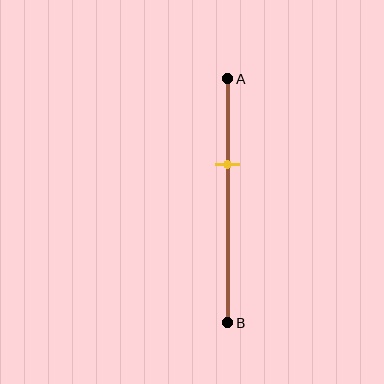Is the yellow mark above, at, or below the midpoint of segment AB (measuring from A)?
The yellow mark is above the midpoint of segment AB.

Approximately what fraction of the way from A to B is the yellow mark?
The yellow mark is approximately 35% of the way from A to B.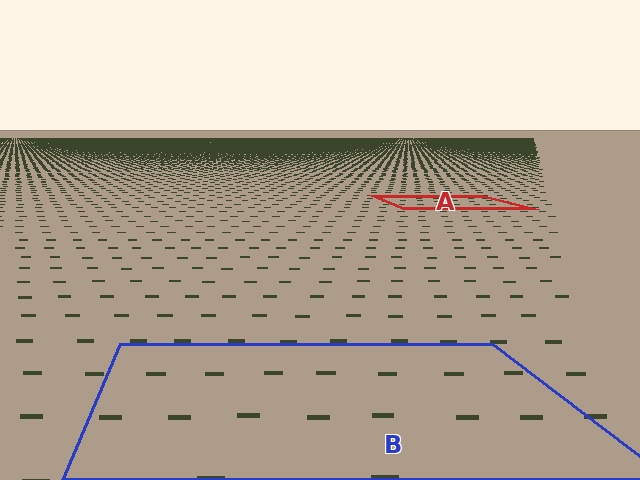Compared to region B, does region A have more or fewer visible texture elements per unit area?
Region A has more texture elements per unit area — they are packed more densely because it is farther away.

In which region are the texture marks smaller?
The texture marks are smaller in region A, because it is farther away.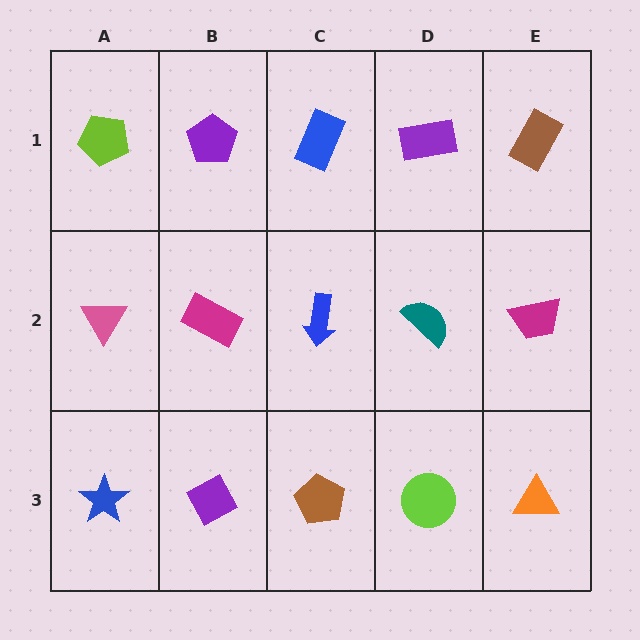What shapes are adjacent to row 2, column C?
A blue rectangle (row 1, column C), a brown pentagon (row 3, column C), a magenta rectangle (row 2, column B), a teal semicircle (row 2, column D).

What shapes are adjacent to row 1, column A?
A pink triangle (row 2, column A), a purple pentagon (row 1, column B).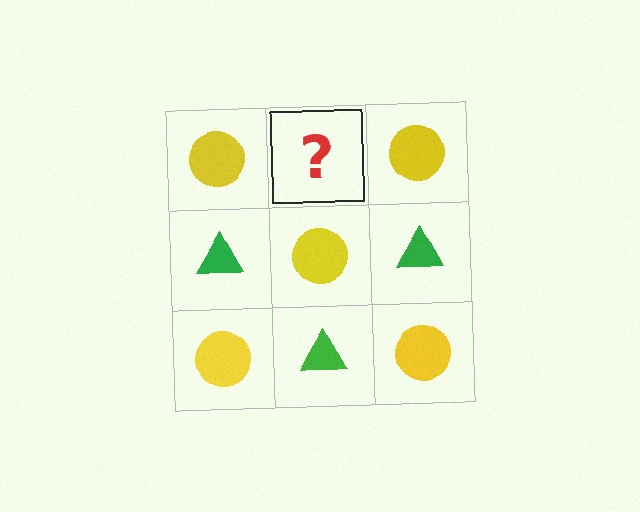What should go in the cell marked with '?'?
The missing cell should contain a green triangle.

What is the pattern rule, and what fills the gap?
The rule is that it alternates yellow circle and green triangle in a checkerboard pattern. The gap should be filled with a green triangle.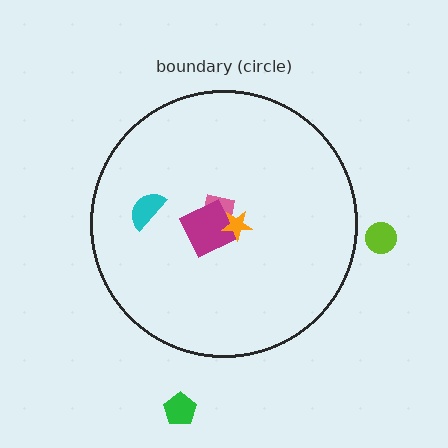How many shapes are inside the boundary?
4 inside, 2 outside.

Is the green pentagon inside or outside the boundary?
Outside.